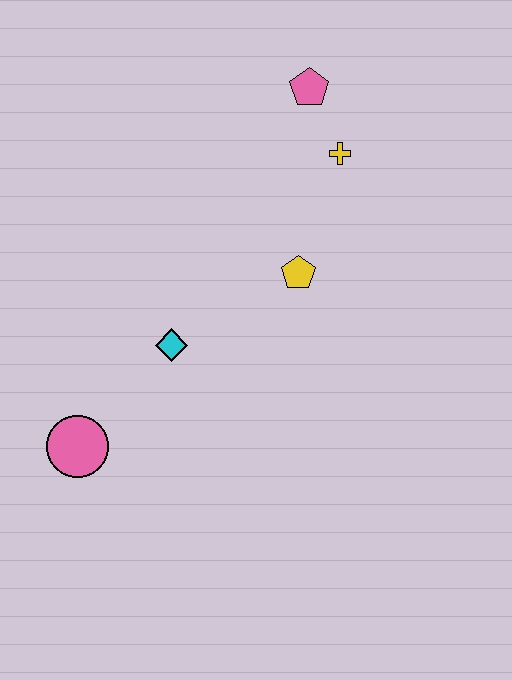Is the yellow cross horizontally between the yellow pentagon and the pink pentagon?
No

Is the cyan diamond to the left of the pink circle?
No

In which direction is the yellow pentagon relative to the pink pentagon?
The yellow pentagon is below the pink pentagon.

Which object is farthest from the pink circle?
The pink pentagon is farthest from the pink circle.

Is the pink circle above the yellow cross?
No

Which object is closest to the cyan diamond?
The pink circle is closest to the cyan diamond.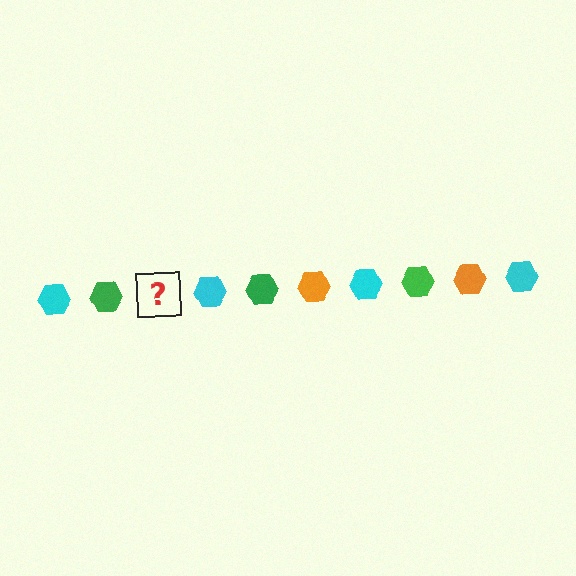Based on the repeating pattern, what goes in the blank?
The blank should be an orange hexagon.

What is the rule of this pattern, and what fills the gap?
The rule is that the pattern cycles through cyan, green, orange hexagons. The gap should be filled with an orange hexagon.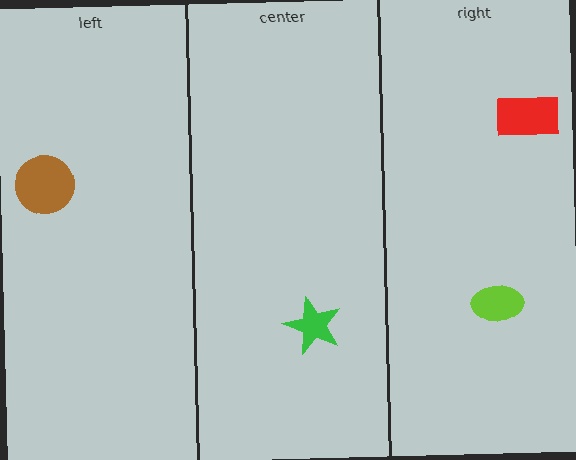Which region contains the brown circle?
The left region.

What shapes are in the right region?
The lime ellipse, the red rectangle.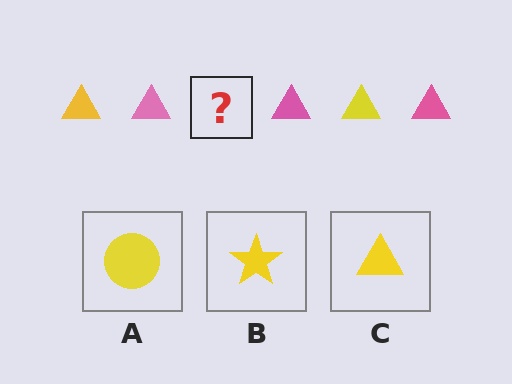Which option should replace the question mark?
Option C.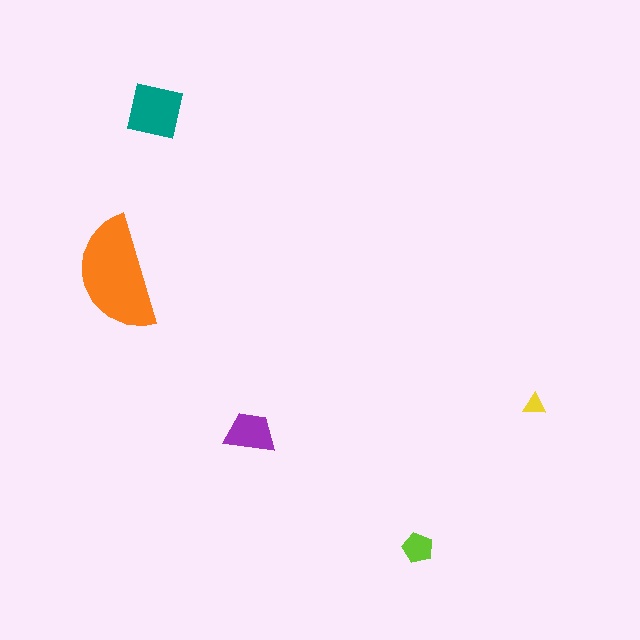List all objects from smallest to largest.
The yellow triangle, the lime pentagon, the purple trapezoid, the teal square, the orange semicircle.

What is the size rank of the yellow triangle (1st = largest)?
5th.